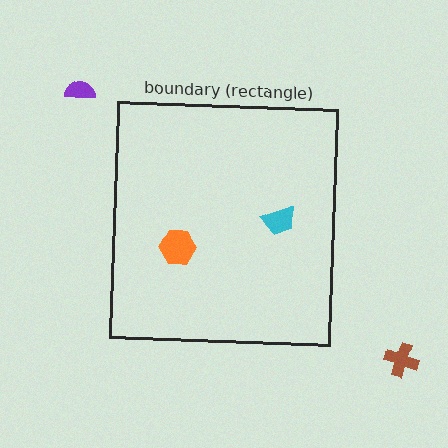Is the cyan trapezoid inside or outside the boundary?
Inside.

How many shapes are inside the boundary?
2 inside, 2 outside.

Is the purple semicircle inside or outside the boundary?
Outside.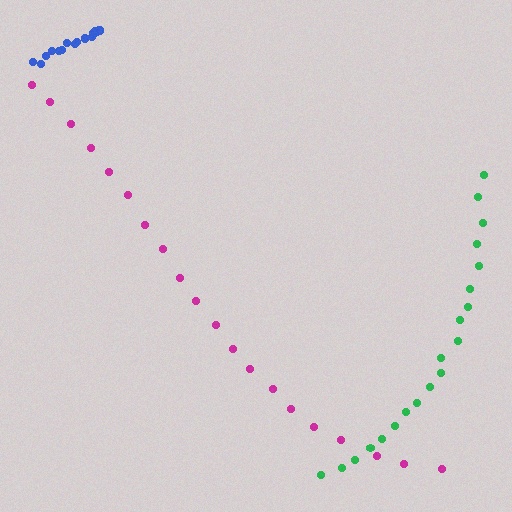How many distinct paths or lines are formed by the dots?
There are 3 distinct paths.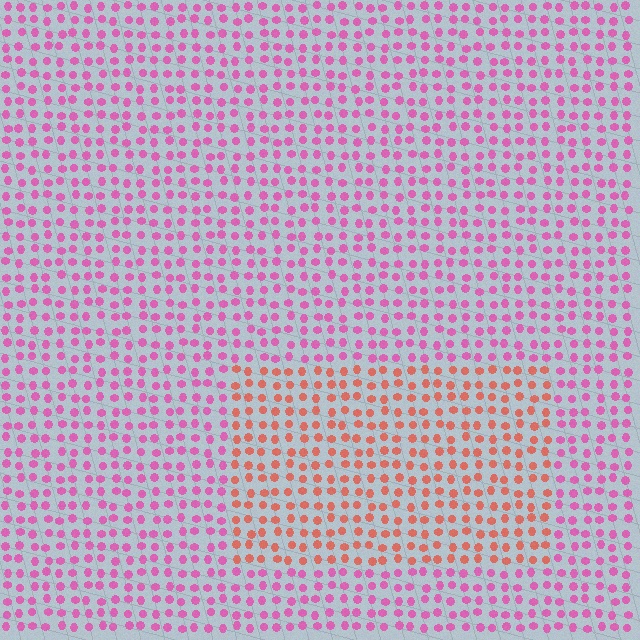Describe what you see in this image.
The image is filled with small pink elements in a uniform arrangement. A rectangle-shaped region is visible where the elements are tinted to a slightly different hue, forming a subtle color boundary.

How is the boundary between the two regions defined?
The boundary is defined purely by a slight shift in hue (about 46 degrees). Spacing, size, and orientation are identical on both sides.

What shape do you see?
I see a rectangle.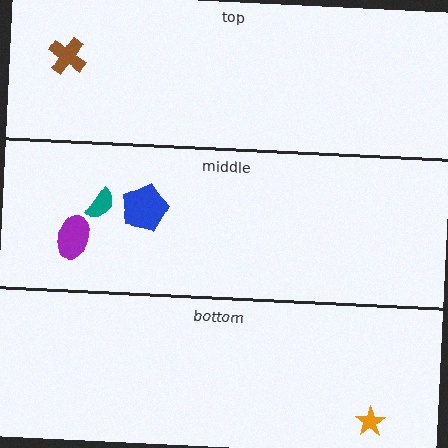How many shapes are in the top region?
1.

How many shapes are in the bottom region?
1.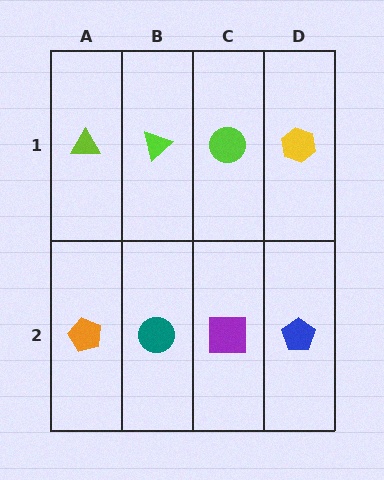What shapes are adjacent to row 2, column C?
A lime circle (row 1, column C), a teal circle (row 2, column B), a blue pentagon (row 2, column D).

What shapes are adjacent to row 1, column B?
A teal circle (row 2, column B), a lime triangle (row 1, column A), a lime circle (row 1, column C).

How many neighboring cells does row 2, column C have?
3.